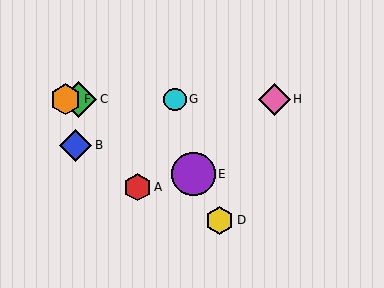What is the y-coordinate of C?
Object C is at y≈99.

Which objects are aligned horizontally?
Objects C, F, G, H are aligned horizontally.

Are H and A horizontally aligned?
No, H is at y≈99 and A is at y≈187.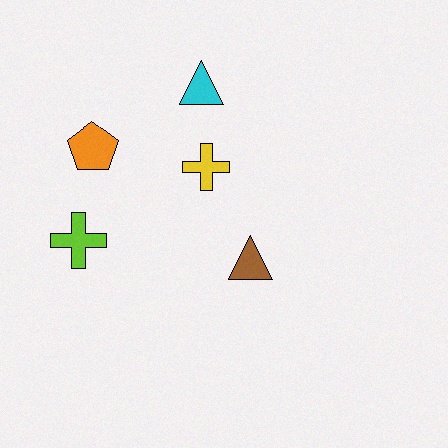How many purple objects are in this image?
There are no purple objects.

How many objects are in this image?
There are 5 objects.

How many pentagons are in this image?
There is 1 pentagon.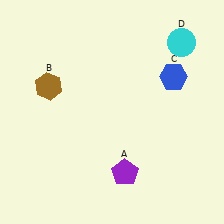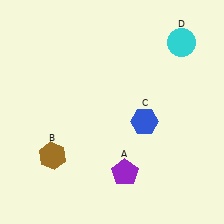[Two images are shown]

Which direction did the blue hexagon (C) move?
The blue hexagon (C) moved down.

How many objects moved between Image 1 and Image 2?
2 objects moved between the two images.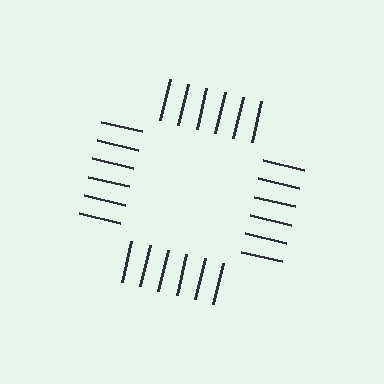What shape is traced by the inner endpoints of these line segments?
An illusory square — the line segments terminate on its edges but no continuous stroke is drawn.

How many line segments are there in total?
24 — 6 along each of the 4 edges.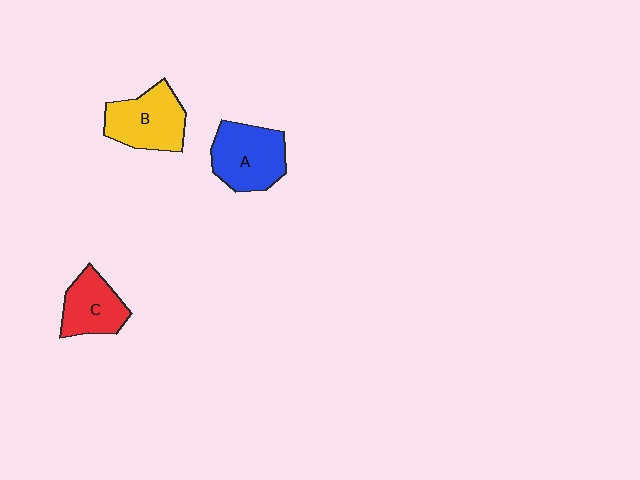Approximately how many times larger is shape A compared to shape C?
Approximately 1.3 times.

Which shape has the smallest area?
Shape C (red).